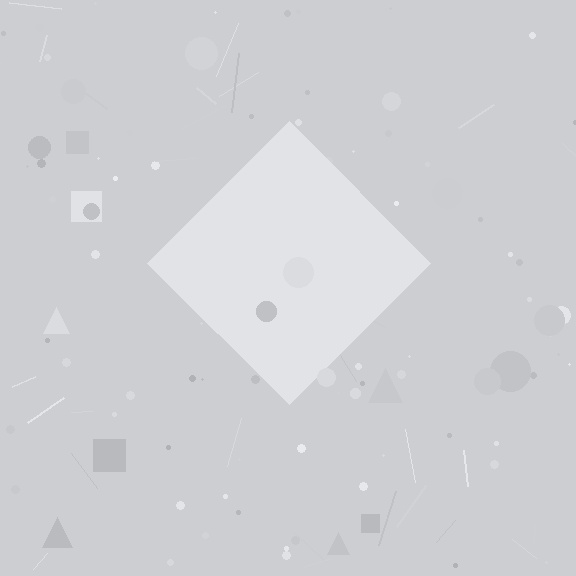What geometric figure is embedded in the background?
A diamond is embedded in the background.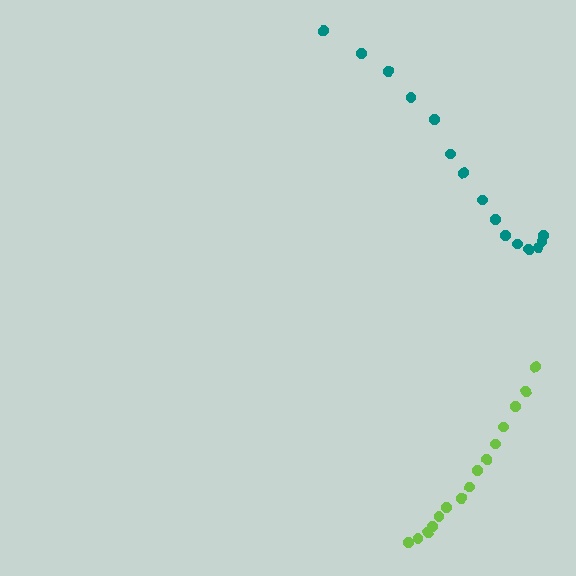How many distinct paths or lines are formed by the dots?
There are 2 distinct paths.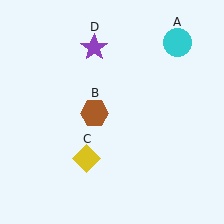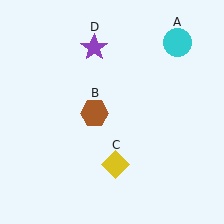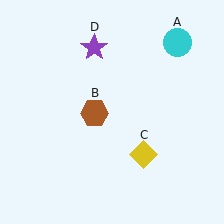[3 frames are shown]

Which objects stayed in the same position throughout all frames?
Cyan circle (object A) and brown hexagon (object B) and purple star (object D) remained stationary.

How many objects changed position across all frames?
1 object changed position: yellow diamond (object C).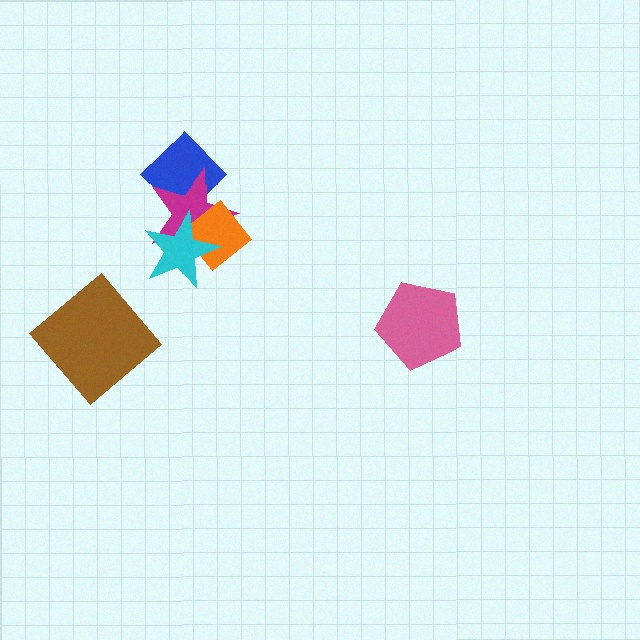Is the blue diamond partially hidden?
Yes, it is partially covered by another shape.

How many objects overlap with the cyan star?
2 objects overlap with the cyan star.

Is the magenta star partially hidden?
Yes, it is partially covered by another shape.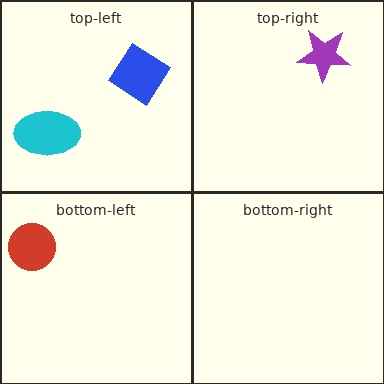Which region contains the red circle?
The bottom-left region.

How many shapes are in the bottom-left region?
1.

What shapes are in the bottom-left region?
The red circle.